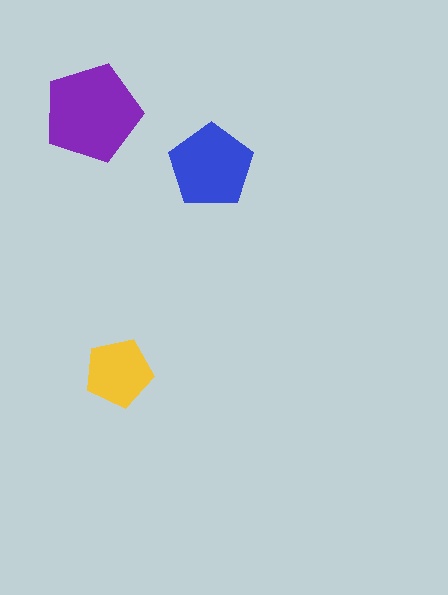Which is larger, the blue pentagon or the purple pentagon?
The purple one.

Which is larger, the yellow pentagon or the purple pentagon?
The purple one.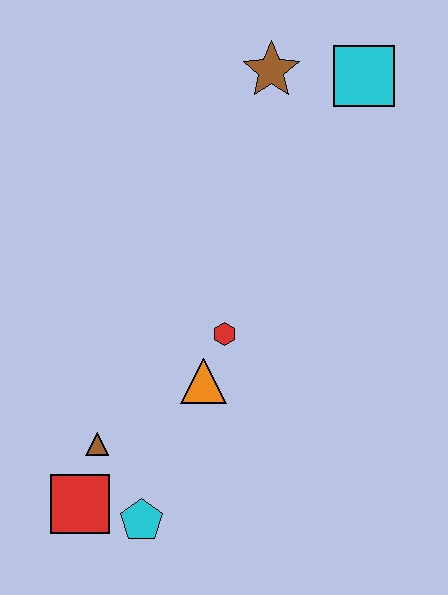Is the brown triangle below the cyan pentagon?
No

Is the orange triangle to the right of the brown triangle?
Yes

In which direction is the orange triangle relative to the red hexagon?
The orange triangle is below the red hexagon.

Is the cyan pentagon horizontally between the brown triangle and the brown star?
Yes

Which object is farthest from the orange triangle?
The cyan square is farthest from the orange triangle.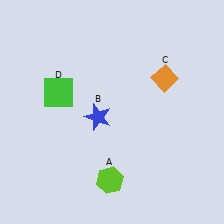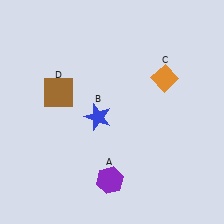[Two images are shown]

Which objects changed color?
A changed from lime to purple. D changed from green to brown.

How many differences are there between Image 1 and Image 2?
There are 2 differences between the two images.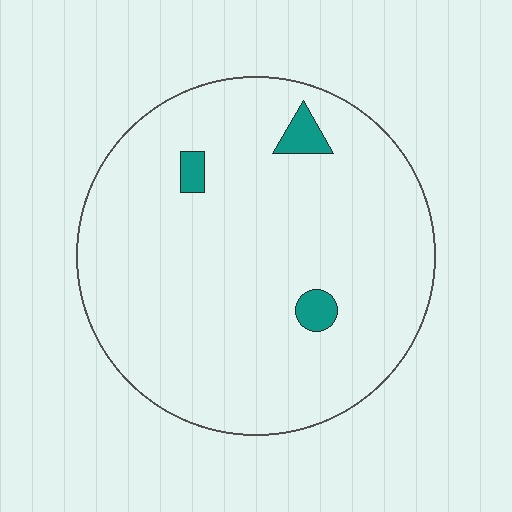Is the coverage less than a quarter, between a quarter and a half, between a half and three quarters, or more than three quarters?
Less than a quarter.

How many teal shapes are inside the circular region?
3.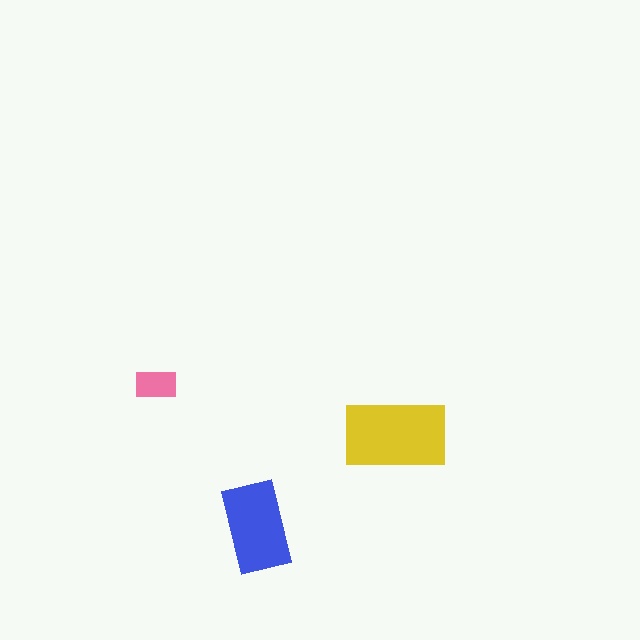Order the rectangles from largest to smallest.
the yellow one, the blue one, the pink one.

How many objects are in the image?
There are 3 objects in the image.